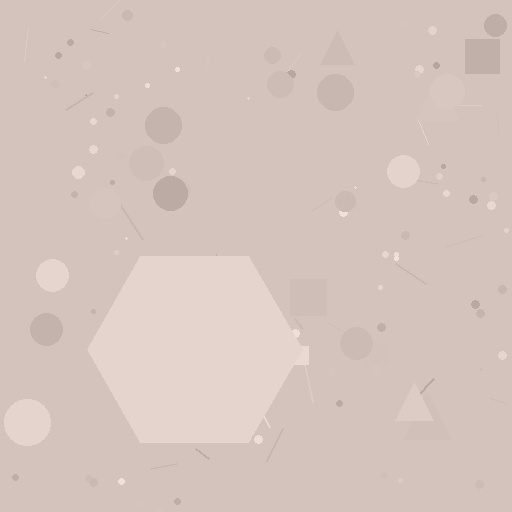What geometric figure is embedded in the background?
A hexagon is embedded in the background.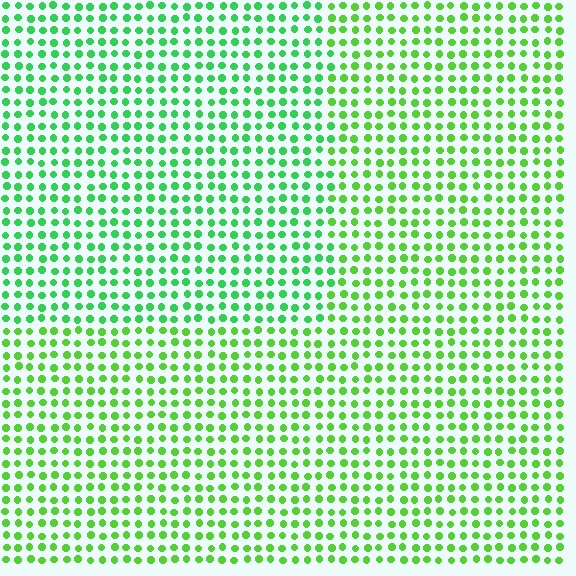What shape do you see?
I see a rectangle.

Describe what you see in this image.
The image is filled with small lime elements in a uniform arrangement. A rectangle-shaped region is visible where the elements are tinted to a slightly different hue, forming a subtle color boundary.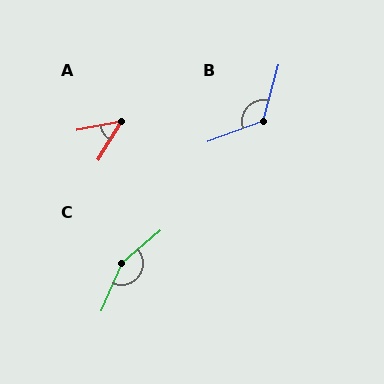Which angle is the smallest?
A, at approximately 48 degrees.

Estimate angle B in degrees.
Approximately 126 degrees.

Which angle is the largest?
C, at approximately 154 degrees.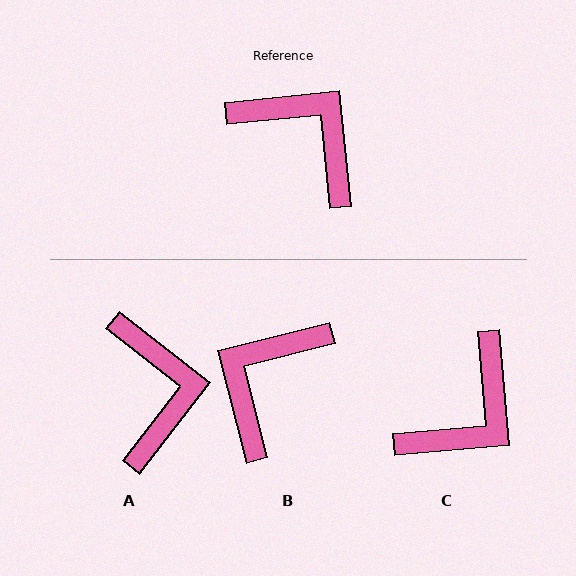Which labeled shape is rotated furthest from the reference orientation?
B, about 98 degrees away.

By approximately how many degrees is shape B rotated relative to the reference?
Approximately 98 degrees counter-clockwise.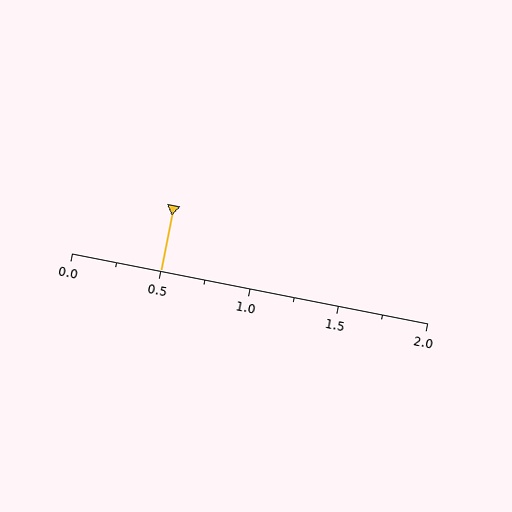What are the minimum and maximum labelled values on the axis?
The axis runs from 0.0 to 2.0.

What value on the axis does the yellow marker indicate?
The marker indicates approximately 0.5.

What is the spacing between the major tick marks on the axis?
The major ticks are spaced 0.5 apart.